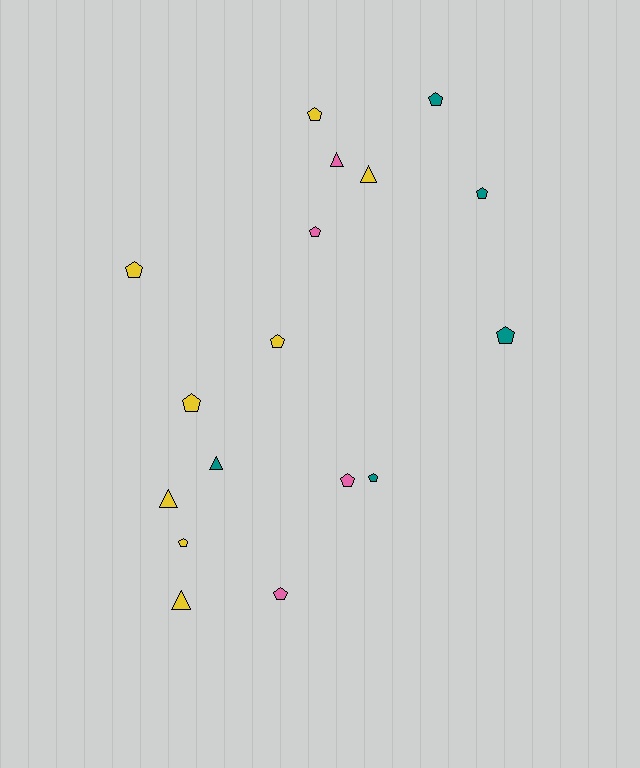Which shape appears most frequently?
Pentagon, with 12 objects.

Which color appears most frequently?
Yellow, with 8 objects.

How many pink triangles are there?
There is 1 pink triangle.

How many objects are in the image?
There are 17 objects.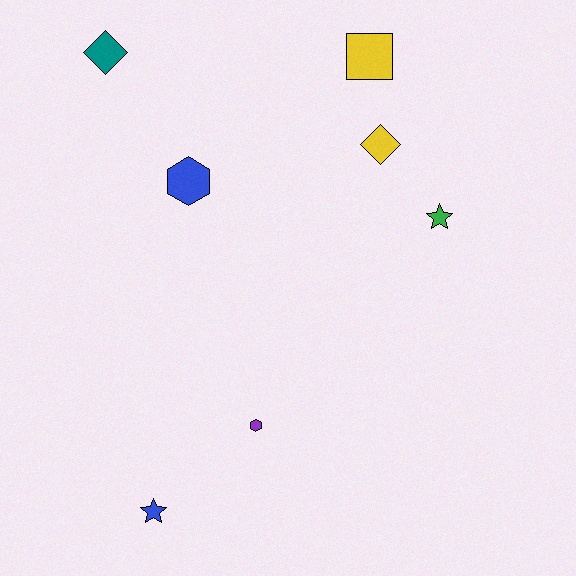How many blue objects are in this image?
There are 2 blue objects.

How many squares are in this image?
There is 1 square.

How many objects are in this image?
There are 7 objects.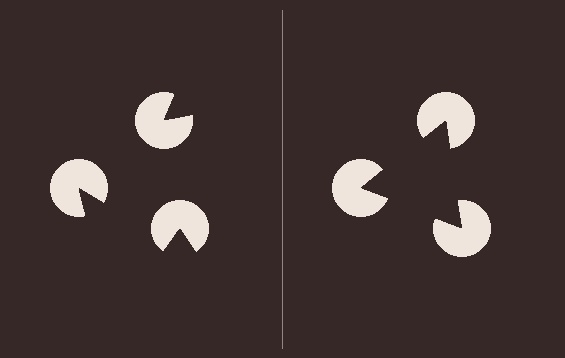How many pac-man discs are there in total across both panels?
6 — 3 on each side.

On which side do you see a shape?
An illusory triangle appears on the right side. On the left side the wedge cuts are rotated, so no coherent shape forms.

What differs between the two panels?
The pac-man discs are positioned identically on both sides; only the wedge orientations differ. On the right they align to a triangle; on the left they are misaligned.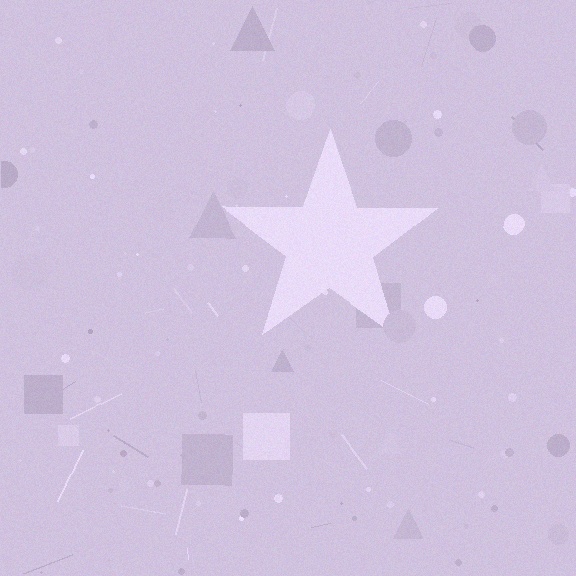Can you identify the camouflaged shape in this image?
The camouflaged shape is a star.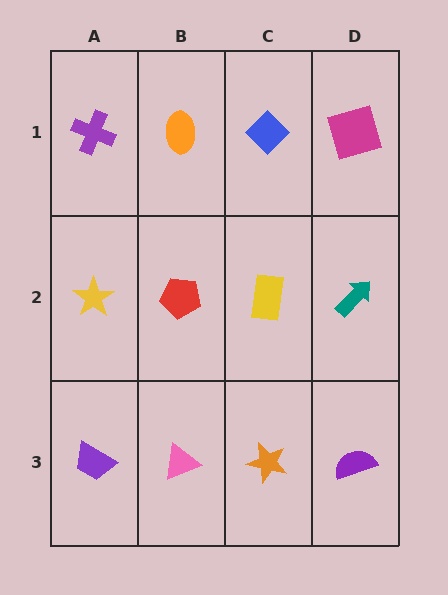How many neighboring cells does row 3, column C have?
3.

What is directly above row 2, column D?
A magenta square.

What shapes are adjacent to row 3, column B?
A red pentagon (row 2, column B), a purple trapezoid (row 3, column A), an orange star (row 3, column C).